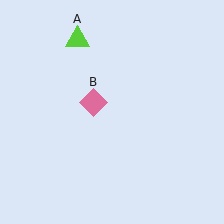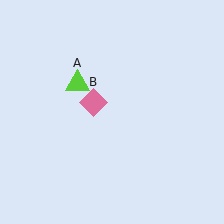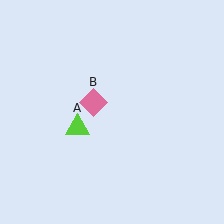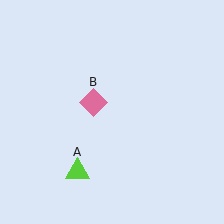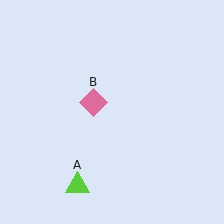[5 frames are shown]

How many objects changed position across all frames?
1 object changed position: lime triangle (object A).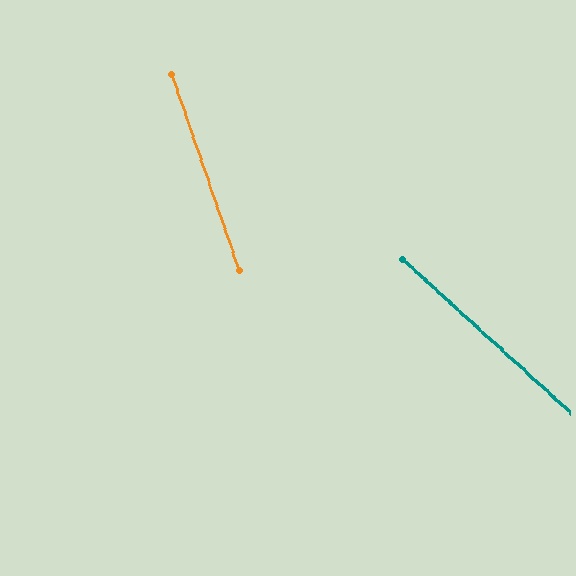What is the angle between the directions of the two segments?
Approximately 29 degrees.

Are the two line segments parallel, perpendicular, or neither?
Neither parallel nor perpendicular — they differ by about 29°.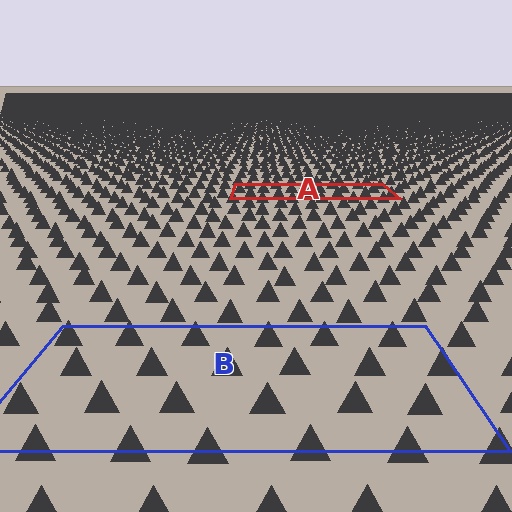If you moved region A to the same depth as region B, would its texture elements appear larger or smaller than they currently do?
They would appear larger. At a closer depth, the same texture elements are projected at a bigger on-screen size.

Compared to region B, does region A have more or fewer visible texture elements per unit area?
Region A has more texture elements per unit area — they are packed more densely because it is farther away.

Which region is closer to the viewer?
Region B is closer. The texture elements there are larger and more spread out.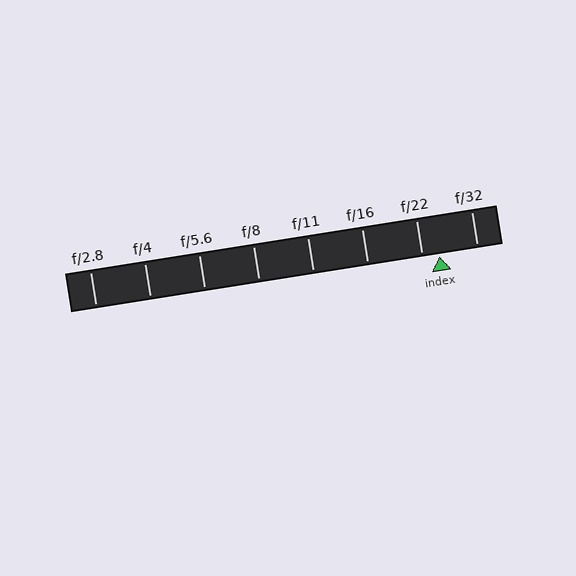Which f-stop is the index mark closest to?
The index mark is closest to f/22.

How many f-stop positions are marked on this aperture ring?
There are 8 f-stop positions marked.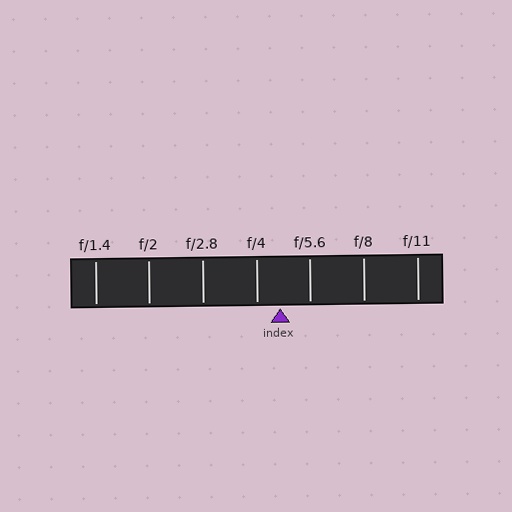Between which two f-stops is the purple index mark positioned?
The index mark is between f/4 and f/5.6.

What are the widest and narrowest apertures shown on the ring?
The widest aperture shown is f/1.4 and the narrowest is f/11.